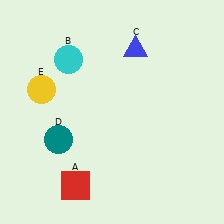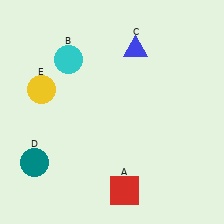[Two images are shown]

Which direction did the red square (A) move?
The red square (A) moved right.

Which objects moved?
The objects that moved are: the red square (A), the teal circle (D).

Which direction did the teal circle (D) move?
The teal circle (D) moved left.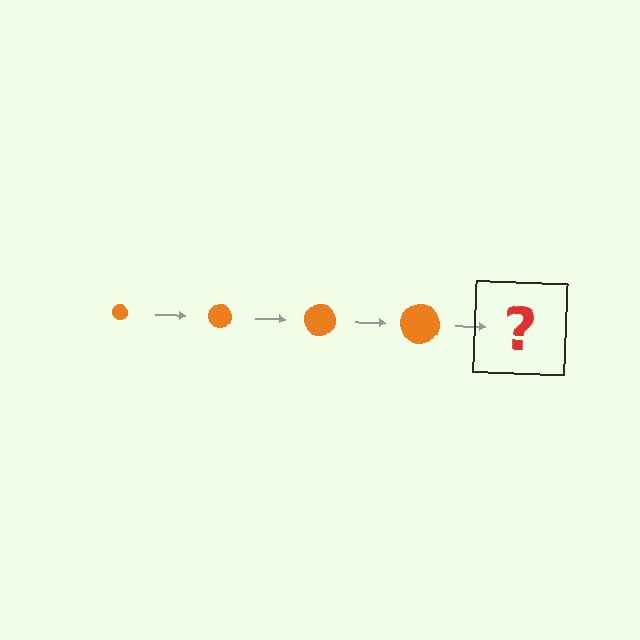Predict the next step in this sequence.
The next step is an orange circle, larger than the previous one.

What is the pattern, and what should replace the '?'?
The pattern is that the circle gets progressively larger each step. The '?' should be an orange circle, larger than the previous one.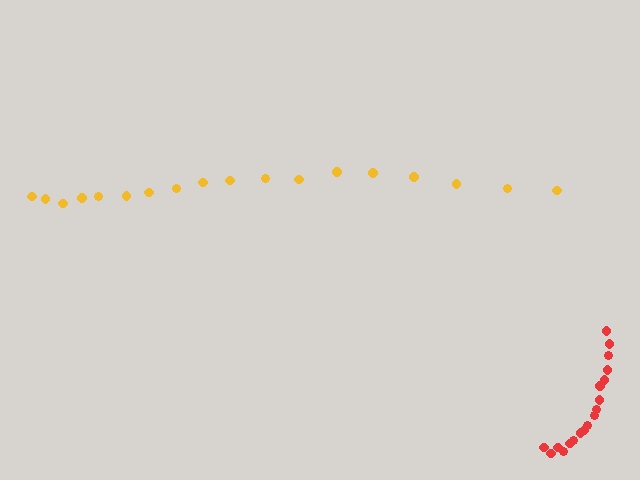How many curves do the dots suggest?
There are 2 distinct paths.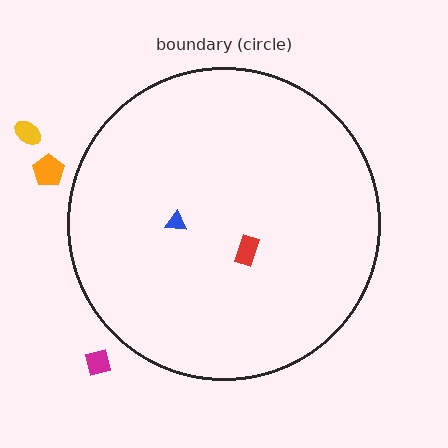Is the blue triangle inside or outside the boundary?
Inside.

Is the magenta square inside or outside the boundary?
Outside.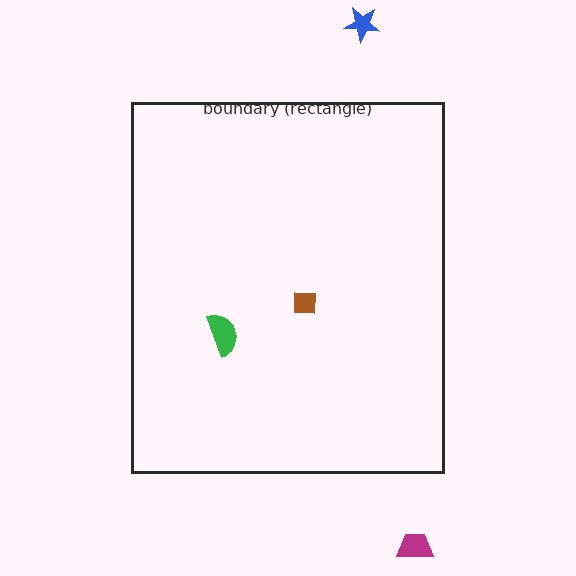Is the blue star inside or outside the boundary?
Outside.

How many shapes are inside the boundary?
2 inside, 2 outside.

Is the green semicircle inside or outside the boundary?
Inside.